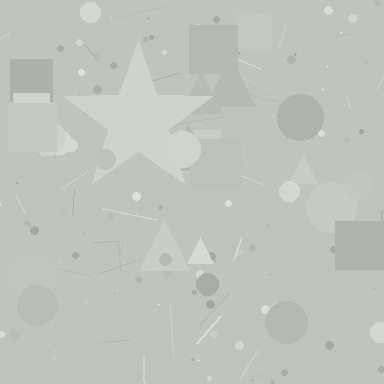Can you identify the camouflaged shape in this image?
The camouflaged shape is a star.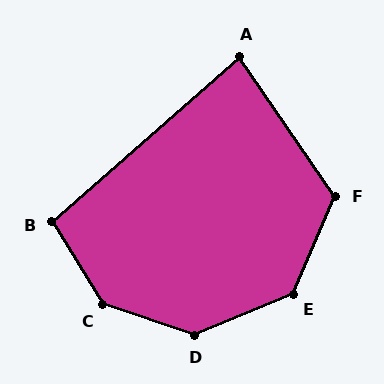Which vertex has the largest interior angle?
C, at approximately 140 degrees.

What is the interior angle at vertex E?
Approximately 136 degrees (obtuse).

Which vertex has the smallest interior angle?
A, at approximately 83 degrees.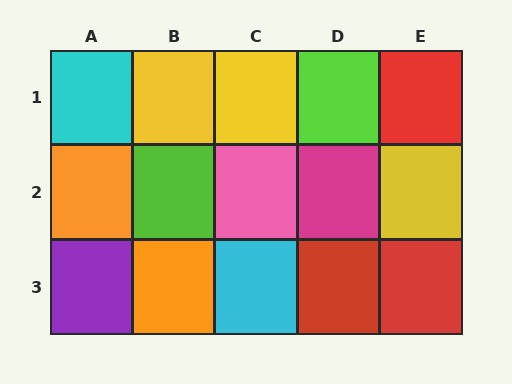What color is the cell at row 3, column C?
Cyan.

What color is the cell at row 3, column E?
Red.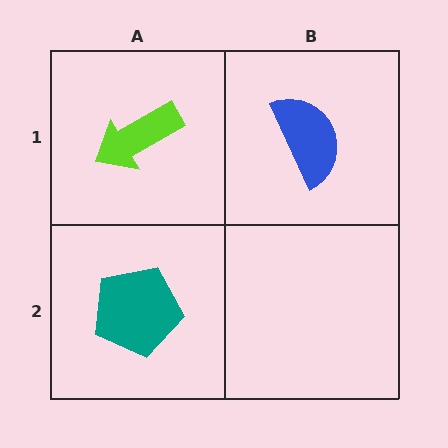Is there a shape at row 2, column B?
No, that cell is empty.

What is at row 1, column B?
A blue semicircle.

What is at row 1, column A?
A lime arrow.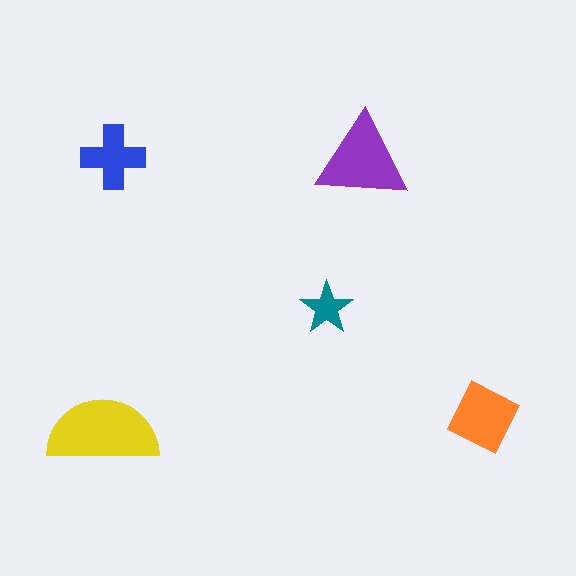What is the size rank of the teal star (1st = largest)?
5th.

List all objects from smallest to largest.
The teal star, the blue cross, the orange diamond, the purple triangle, the yellow semicircle.